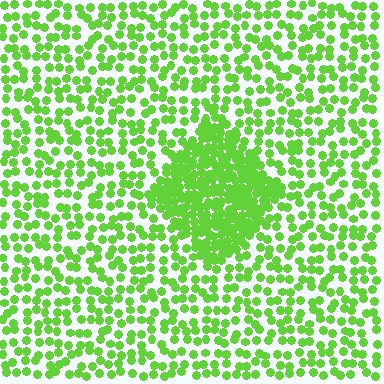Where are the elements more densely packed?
The elements are more densely packed inside the diamond boundary.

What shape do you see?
I see a diamond.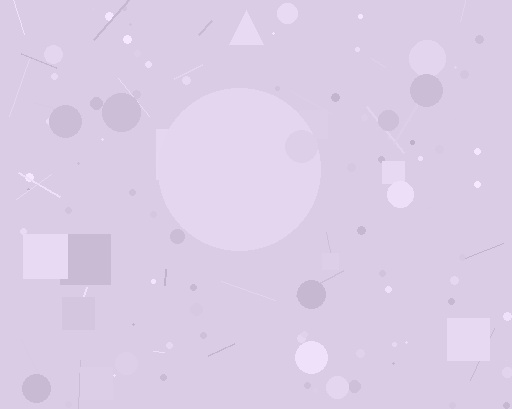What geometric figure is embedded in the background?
A circle is embedded in the background.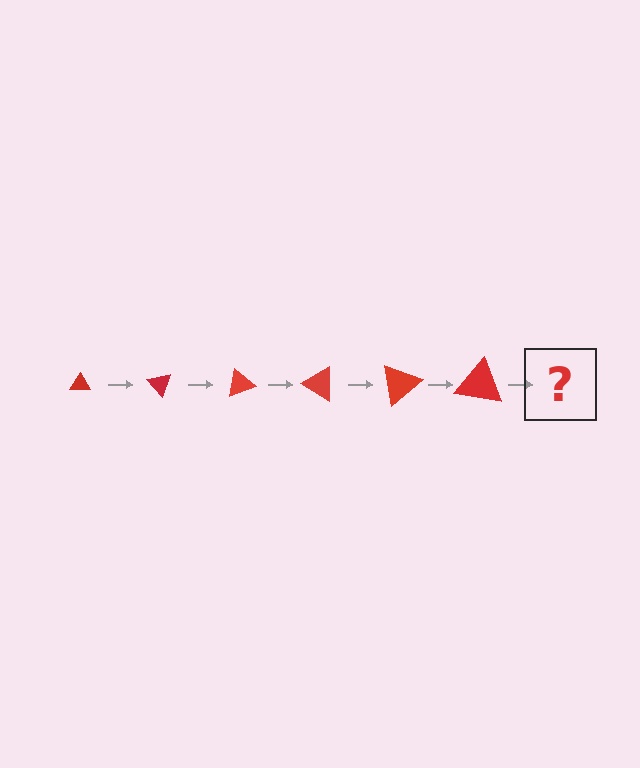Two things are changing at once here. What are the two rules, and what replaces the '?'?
The two rules are that the triangle grows larger each step and it rotates 50 degrees each step. The '?' should be a triangle, larger than the previous one and rotated 300 degrees from the start.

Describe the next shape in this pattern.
It should be a triangle, larger than the previous one and rotated 300 degrees from the start.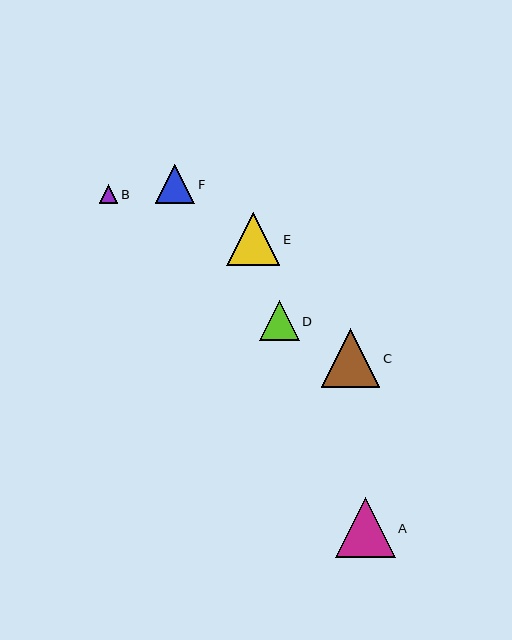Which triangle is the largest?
Triangle A is the largest with a size of approximately 59 pixels.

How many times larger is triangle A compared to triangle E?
Triangle A is approximately 1.1 times the size of triangle E.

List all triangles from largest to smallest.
From largest to smallest: A, C, E, D, F, B.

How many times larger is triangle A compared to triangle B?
Triangle A is approximately 3.1 times the size of triangle B.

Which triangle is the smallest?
Triangle B is the smallest with a size of approximately 19 pixels.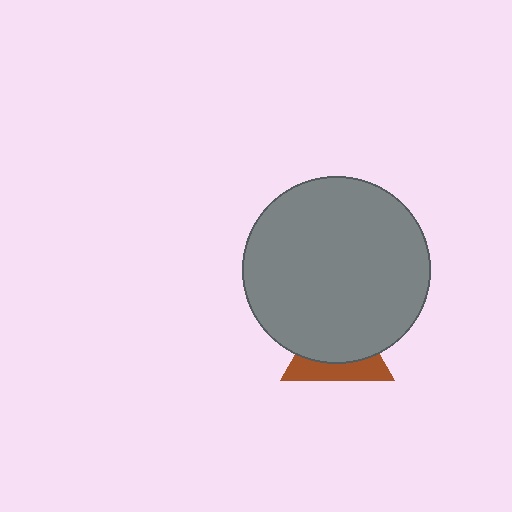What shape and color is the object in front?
The object in front is a gray circle.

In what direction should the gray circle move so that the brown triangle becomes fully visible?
The gray circle should move up. That is the shortest direction to clear the overlap and leave the brown triangle fully visible.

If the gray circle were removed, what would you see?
You would see the complete brown triangle.